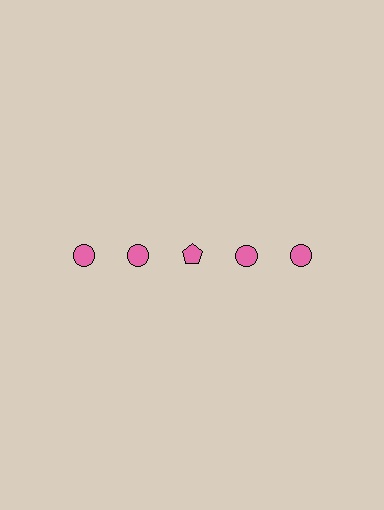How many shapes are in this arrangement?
There are 5 shapes arranged in a grid pattern.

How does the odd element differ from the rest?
It has a different shape: pentagon instead of circle.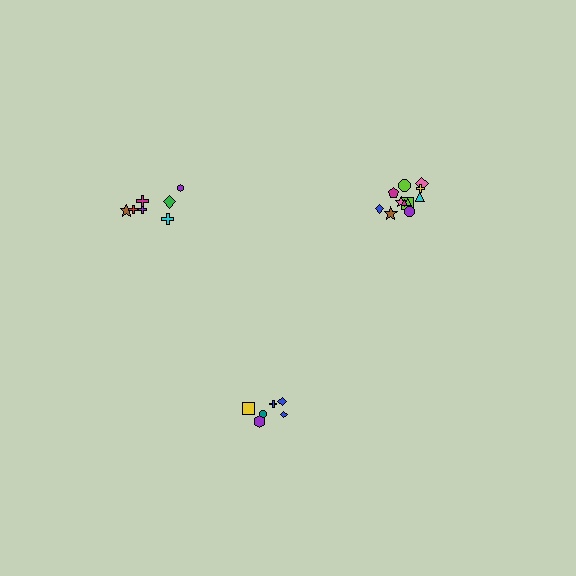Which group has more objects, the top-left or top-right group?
The top-right group.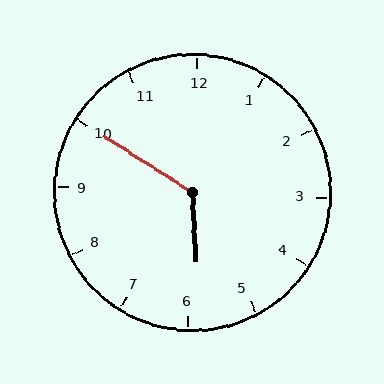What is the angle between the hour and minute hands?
Approximately 125 degrees.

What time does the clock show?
5:50.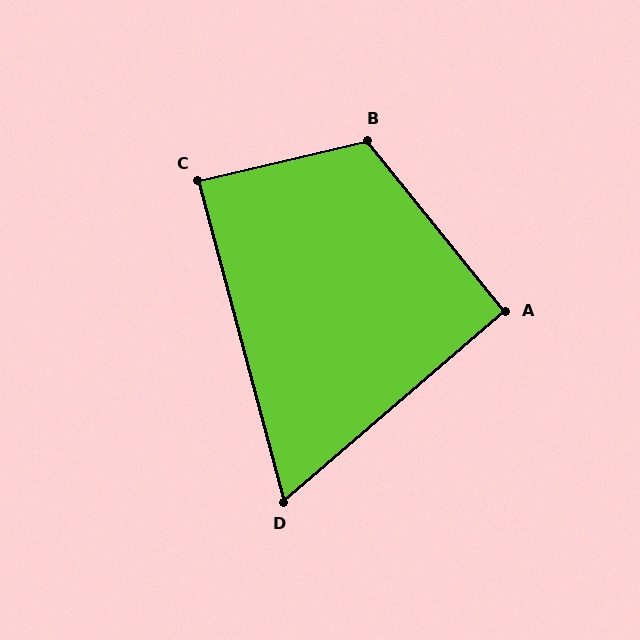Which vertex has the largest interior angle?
B, at approximately 116 degrees.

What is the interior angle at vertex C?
Approximately 88 degrees (approximately right).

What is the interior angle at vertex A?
Approximately 92 degrees (approximately right).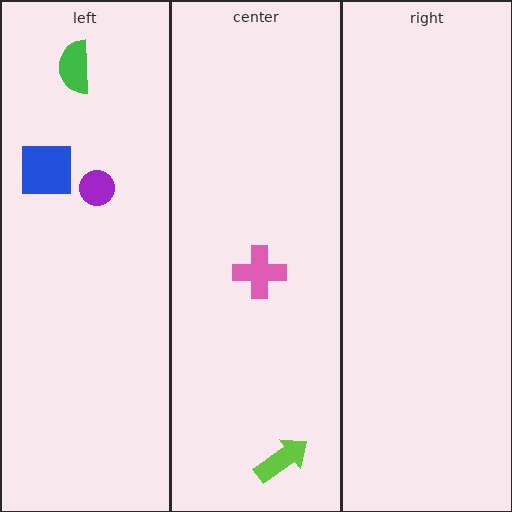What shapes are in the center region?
The pink cross, the lime arrow.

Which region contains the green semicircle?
The left region.